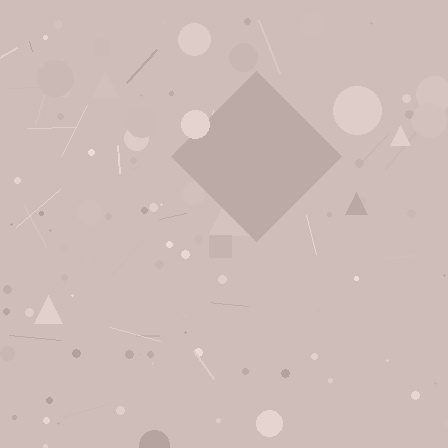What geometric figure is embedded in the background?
A diamond is embedded in the background.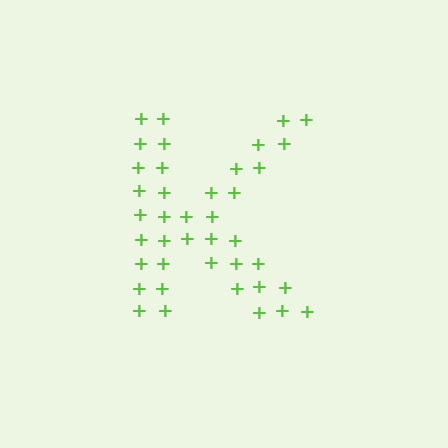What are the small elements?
The small elements are plus signs.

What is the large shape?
The large shape is the letter K.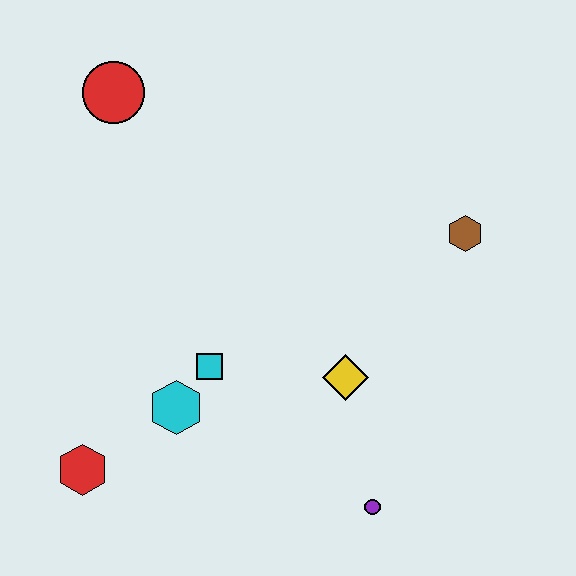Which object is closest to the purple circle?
The yellow diamond is closest to the purple circle.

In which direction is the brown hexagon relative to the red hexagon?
The brown hexagon is to the right of the red hexagon.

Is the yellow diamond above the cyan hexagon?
Yes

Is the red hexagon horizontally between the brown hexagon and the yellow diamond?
No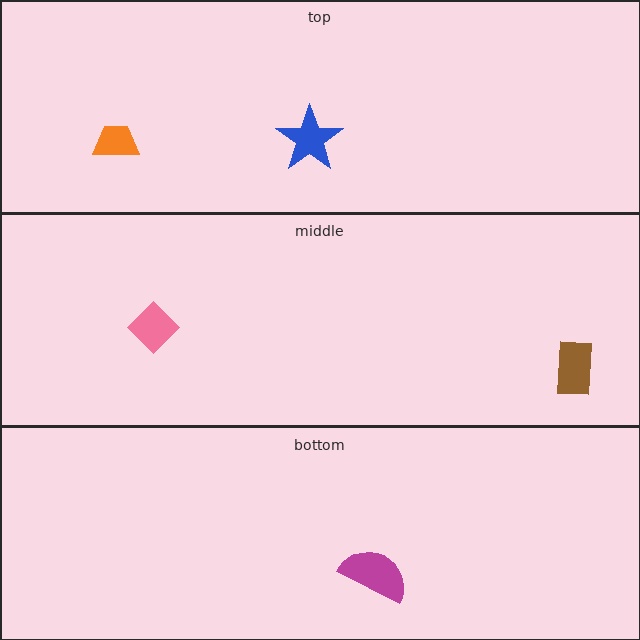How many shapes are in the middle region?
2.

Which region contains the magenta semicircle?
The bottom region.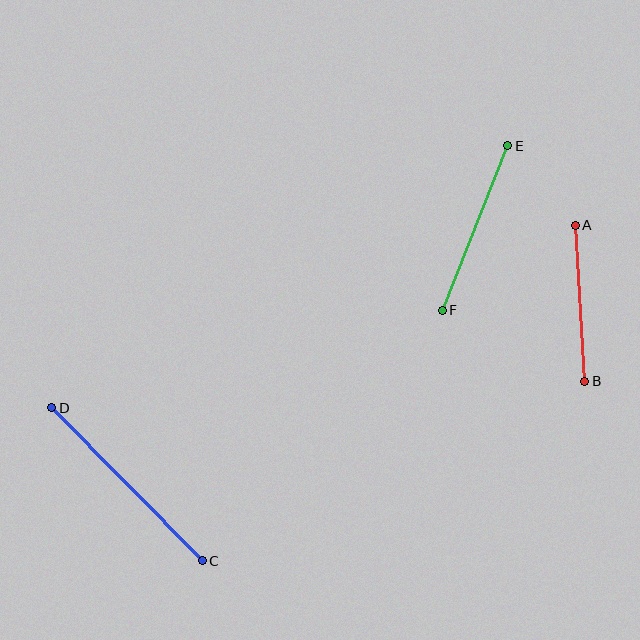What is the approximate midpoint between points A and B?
The midpoint is at approximately (580, 303) pixels.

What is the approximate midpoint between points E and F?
The midpoint is at approximately (475, 228) pixels.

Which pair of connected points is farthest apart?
Points C and D are farthest apart.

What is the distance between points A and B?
The distance is approximately 156 pixels.